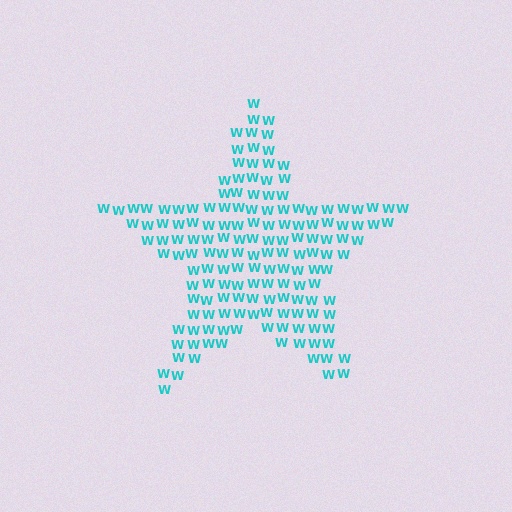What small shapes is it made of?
It is made of small letter W's.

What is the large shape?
The large shape is a star.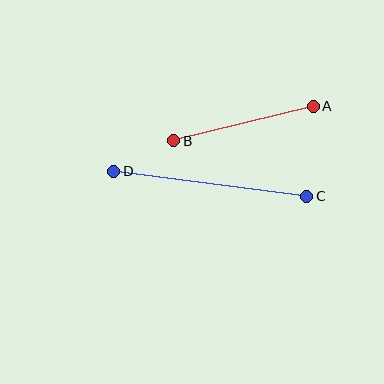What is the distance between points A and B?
The distance is approximately 143 pixels.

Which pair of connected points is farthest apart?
Points C and D are farthest apart.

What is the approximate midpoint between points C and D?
The midpoint is at approximately (210, 184) pixels.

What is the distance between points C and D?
The distance is approximately 195 pixels.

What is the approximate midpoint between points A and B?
The midpoint is at approximately (244, 123) pixels.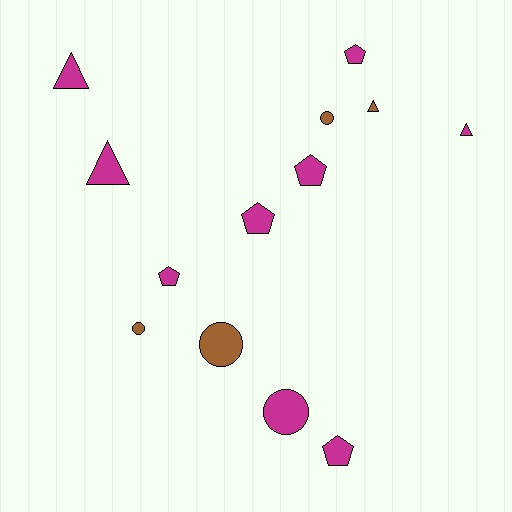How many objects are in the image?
There are 13 objects.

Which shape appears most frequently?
Pentagon, with 5 objects.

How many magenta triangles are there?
There are 3 magenta triangles.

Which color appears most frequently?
Magenta, with 9 objects.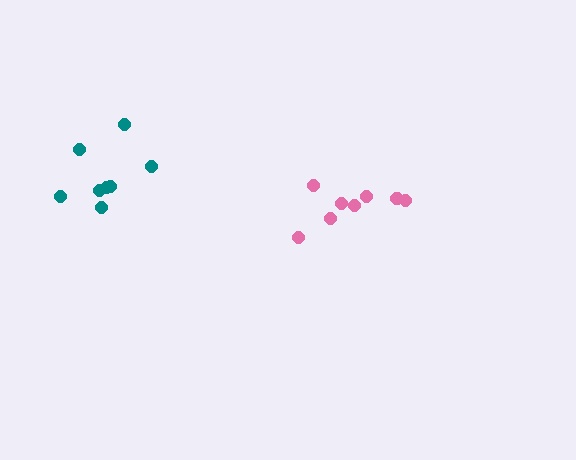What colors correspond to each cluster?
The clusters are colored: teal, pink.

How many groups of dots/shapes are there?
There are 2 groups.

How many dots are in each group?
Group 1: 8 dots, Group 2: 8 dots (16 total).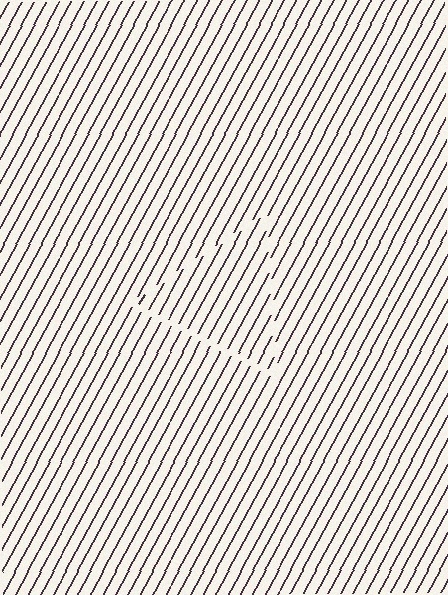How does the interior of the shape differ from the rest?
The interior of the shape contains the same grating, shifted by half a period — the contour is defined by the phase discontinuity where line-ends from the inner and outer gratings abut.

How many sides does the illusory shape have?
3 sides — the line-ends trace a triangle.